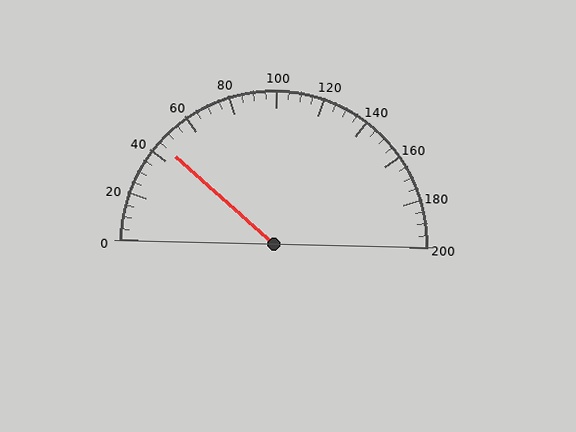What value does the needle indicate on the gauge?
The needle indicates approximately 45.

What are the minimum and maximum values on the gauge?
The gauge ranges from 0 to 200.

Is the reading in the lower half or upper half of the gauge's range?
The reading is in the lower half of the range (0 to 200).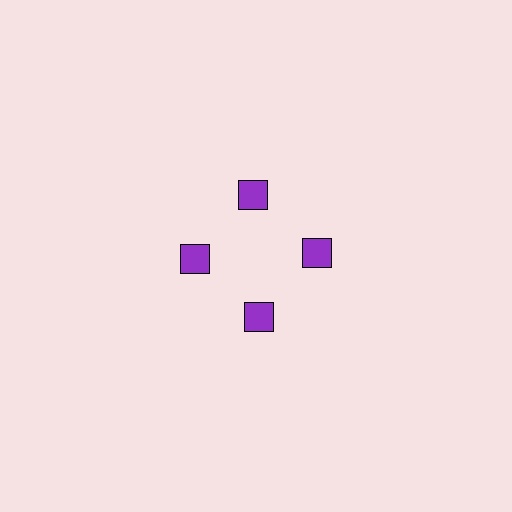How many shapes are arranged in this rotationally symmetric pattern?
There are 4 shapes, arranged in 4 groups of 1.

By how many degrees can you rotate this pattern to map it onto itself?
The pattern maps onto itself every 90 degrees of rotation.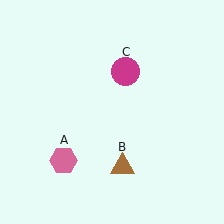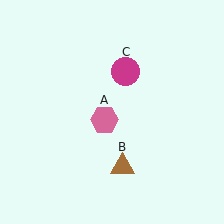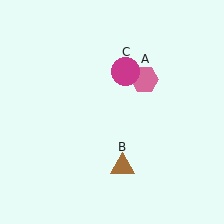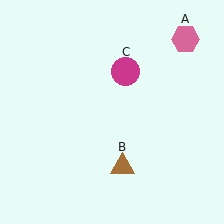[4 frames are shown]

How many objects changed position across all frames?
1 object changed position: pink hexagon (object A).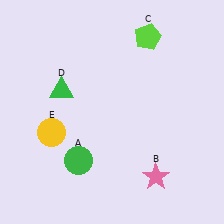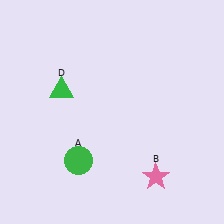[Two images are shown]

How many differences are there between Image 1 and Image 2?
There are 2 differences between the two images.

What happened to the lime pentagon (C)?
The lime pentagon (C) was removed in Image 2. It was in the top-right area of Image 1.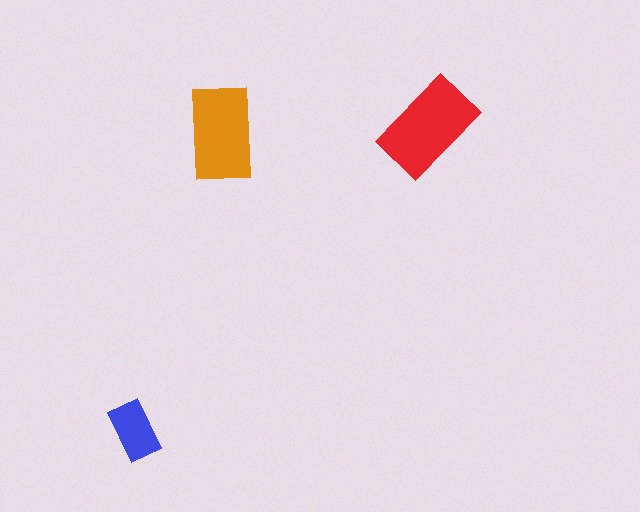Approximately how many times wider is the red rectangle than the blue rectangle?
About 1.5 times wider.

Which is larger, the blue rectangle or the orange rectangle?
The orange one.